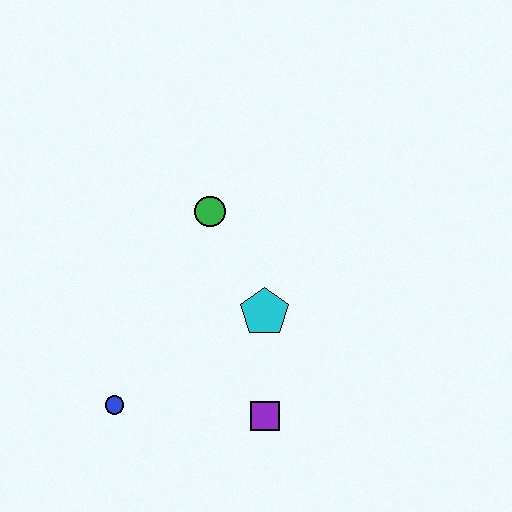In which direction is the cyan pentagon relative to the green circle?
The cyan pentagon is below the green circle.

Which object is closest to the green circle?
The cyan pentagon is closest to the green circle.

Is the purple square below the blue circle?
Yes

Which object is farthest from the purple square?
The green circle is farthest from the purple square.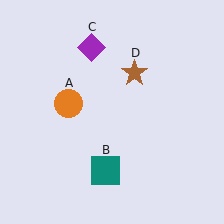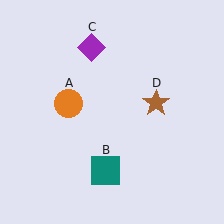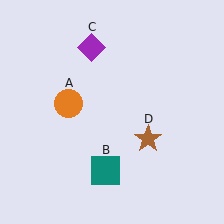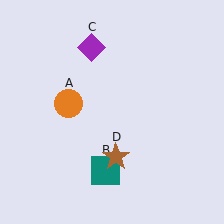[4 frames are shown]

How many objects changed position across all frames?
1 object changed position: brown star (object D).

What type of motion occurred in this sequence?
The brown star (object D) rotated clockwise around the center of the scene.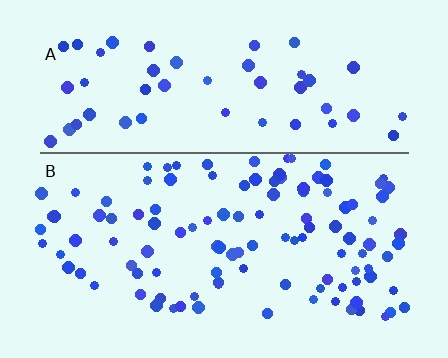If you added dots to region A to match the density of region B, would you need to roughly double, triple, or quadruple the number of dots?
Approximately double.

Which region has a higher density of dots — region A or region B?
B (the bottom).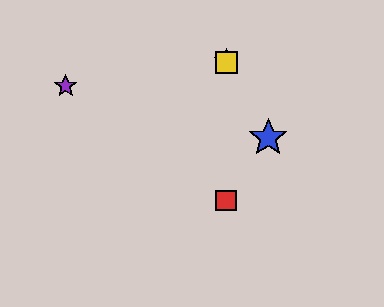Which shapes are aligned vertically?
The red square, the green star, the yellow square are aligned vertically.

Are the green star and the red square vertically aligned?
Yes, both are at x≈226.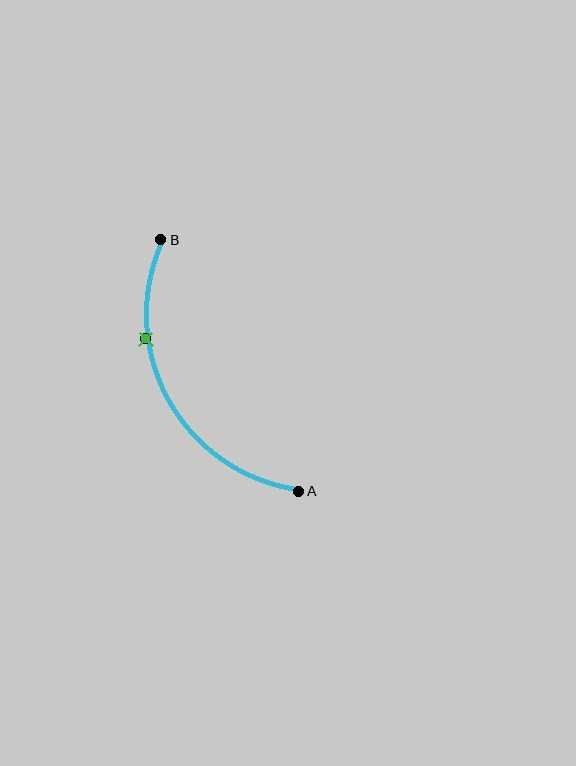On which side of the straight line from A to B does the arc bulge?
The arc bulges to the left of the straight line connecting A and B.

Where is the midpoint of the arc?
The arc midpoint is the point on the curve farthest from the straight line joining A and B. It sits to the left of that line.